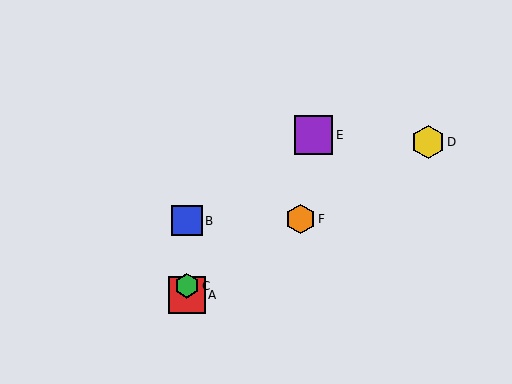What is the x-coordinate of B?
Object B is at x≈187.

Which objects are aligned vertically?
Objects A, B, C are aligned vertically.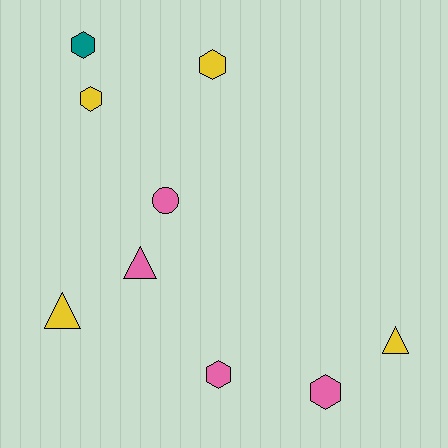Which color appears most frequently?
Yellow, with 4 objects.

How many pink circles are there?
There is 1 pink circle.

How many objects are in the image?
There are 9 objects.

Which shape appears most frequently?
Hexagon, with 5 objects.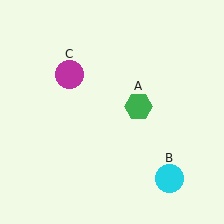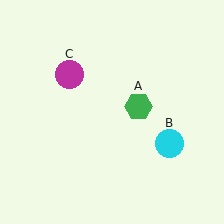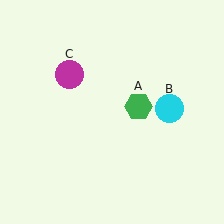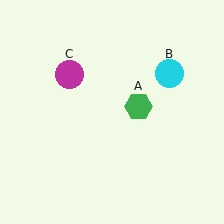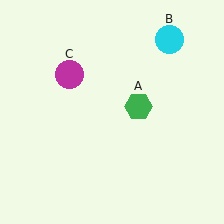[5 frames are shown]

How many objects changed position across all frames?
1 object changed position: cyan circle (object B).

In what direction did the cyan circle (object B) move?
The cyan circle (object B) moved up.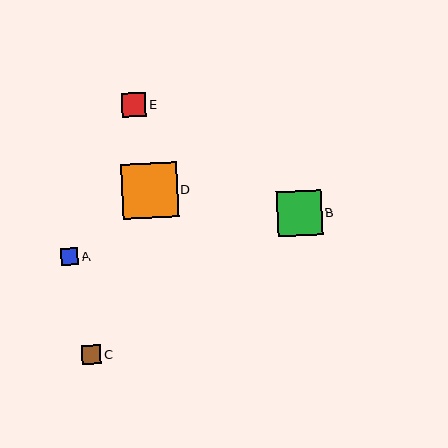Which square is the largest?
Square D is the largest with a size of approximately 55 pixels.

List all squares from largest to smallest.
From largest to smallest: D, B, E, C, A.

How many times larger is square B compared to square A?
Square B is approximately 2.6 times the size of square A.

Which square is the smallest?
Square A is the smallest with a size of approximately 17 pixels.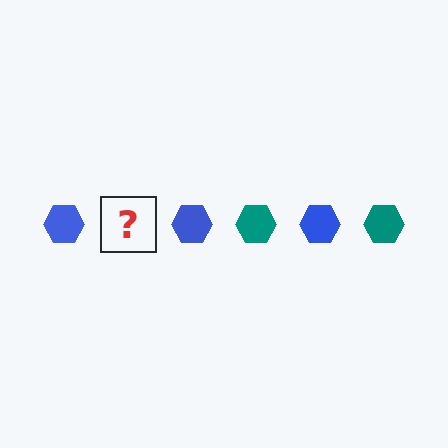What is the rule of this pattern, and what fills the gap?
The rule is that the pattern cycles through blue, teal hexagons. The gap should be filled with a teal hexagon.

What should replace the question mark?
The question mark should be replaced with a teal hexagon.